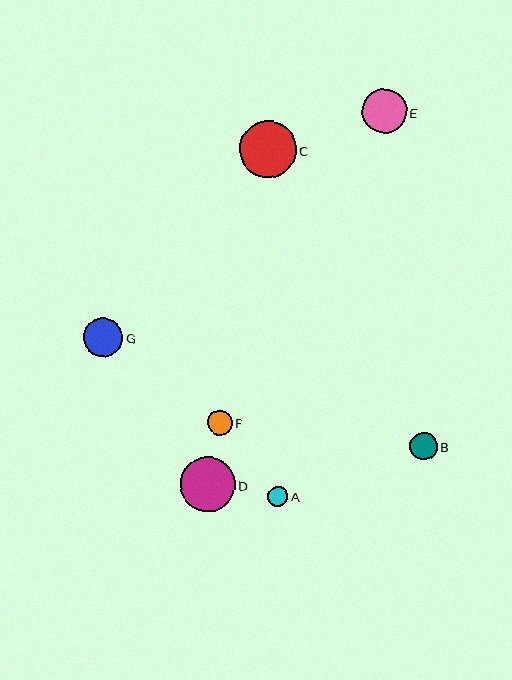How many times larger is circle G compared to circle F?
Circle G is approximately 1.6 times the size of circle F.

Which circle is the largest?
Circle C is the largest with a size of approximately 57 pixels.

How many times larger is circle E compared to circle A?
Circle E is approximately 2.2 times the size of circle A.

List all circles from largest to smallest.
From largest to smallest: C, D, E, G, B, F, A.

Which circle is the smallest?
Circle A is the smallest with a size of approximately 20 pixels.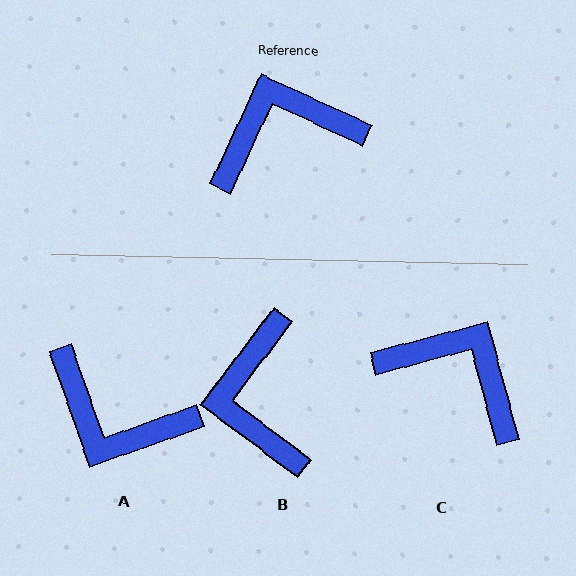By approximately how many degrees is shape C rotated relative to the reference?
Approximately 50 degrees clockwise.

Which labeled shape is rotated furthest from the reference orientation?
A, about 134 degrees away.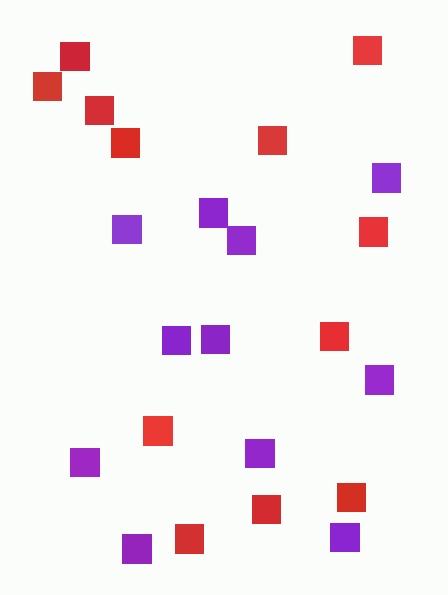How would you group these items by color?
There are 2 groups: one group of red squares (12) and one group of purple squares (11).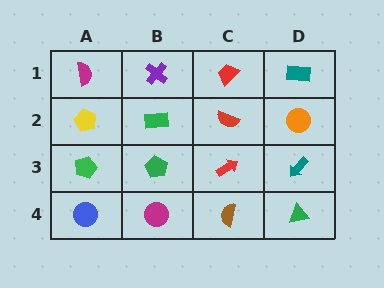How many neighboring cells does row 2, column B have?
4.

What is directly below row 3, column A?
A blue circle.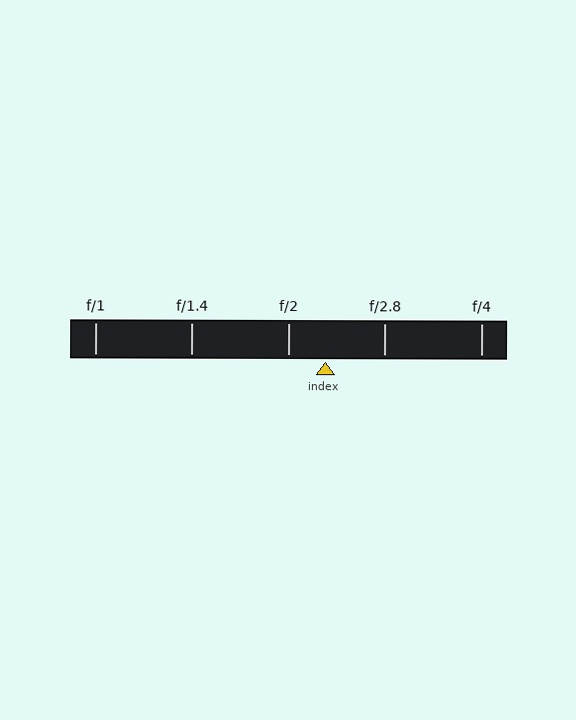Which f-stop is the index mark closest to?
The index mark is closest to f/2.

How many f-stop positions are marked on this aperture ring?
There are 5 f-stop positions marked.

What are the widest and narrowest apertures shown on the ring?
The widest aperture shown is f/1 and the narrowest is f/4.